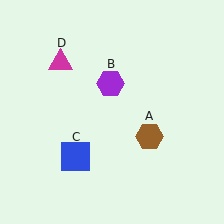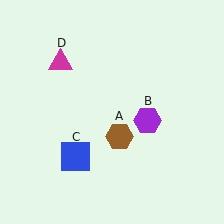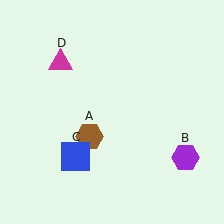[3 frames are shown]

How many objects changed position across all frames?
2 objects changed position: brown hexagon (object A), purple hexagon (object B).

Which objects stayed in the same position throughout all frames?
Blue square (object C) and magenta triangle (object D) remained stationary.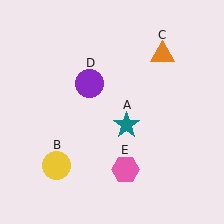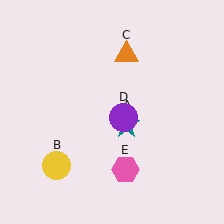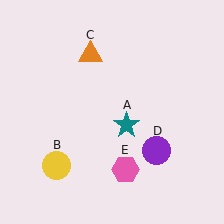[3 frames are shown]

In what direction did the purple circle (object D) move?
The purple circle (object D) moved down and to the right.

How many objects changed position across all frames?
2 objects changed position: orange triangle (object C), purple circle (object D).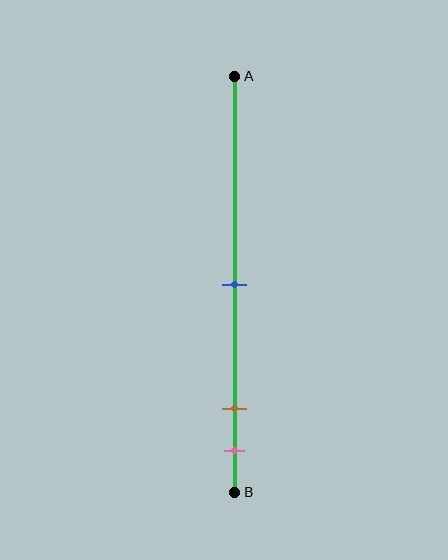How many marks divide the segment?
There are 3 marks dividing the segment.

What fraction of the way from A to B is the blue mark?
The blue mark is approximately 50% (0.5) of the way from A to B.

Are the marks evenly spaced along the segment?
No, the marks are not evenly spaced.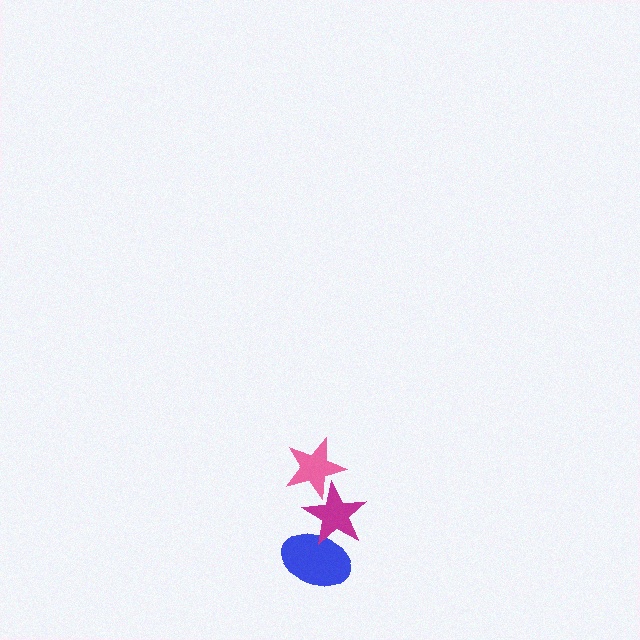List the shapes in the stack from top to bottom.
From top to bottom: the pink star, the magenta star, the blue ellipse.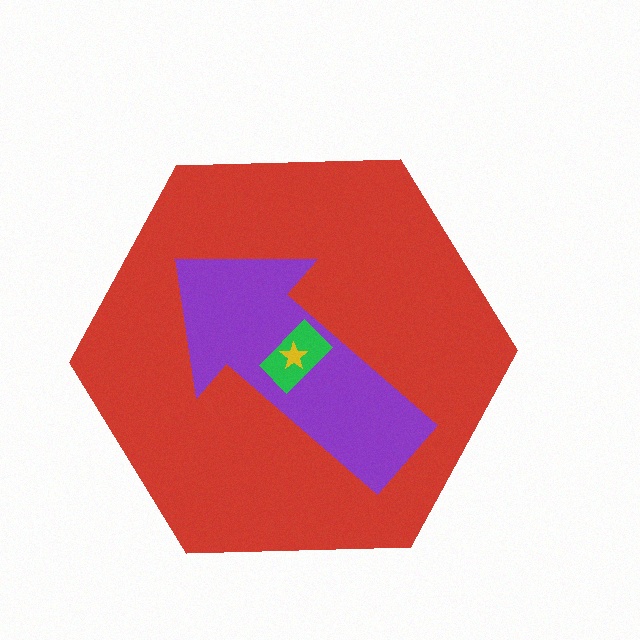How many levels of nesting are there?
4.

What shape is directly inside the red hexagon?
The purple arrow.